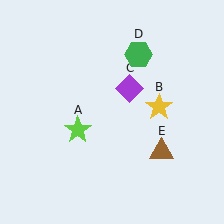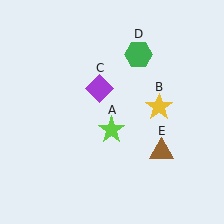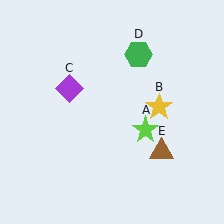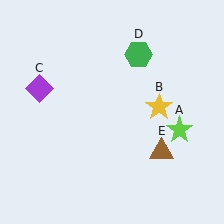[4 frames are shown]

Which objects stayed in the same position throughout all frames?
Yellow star (object B) and green hexagon (object D) and brown triangle (object E) remained stationary.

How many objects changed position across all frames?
2 objects changed position: lime star (object A), purple diamond (object C).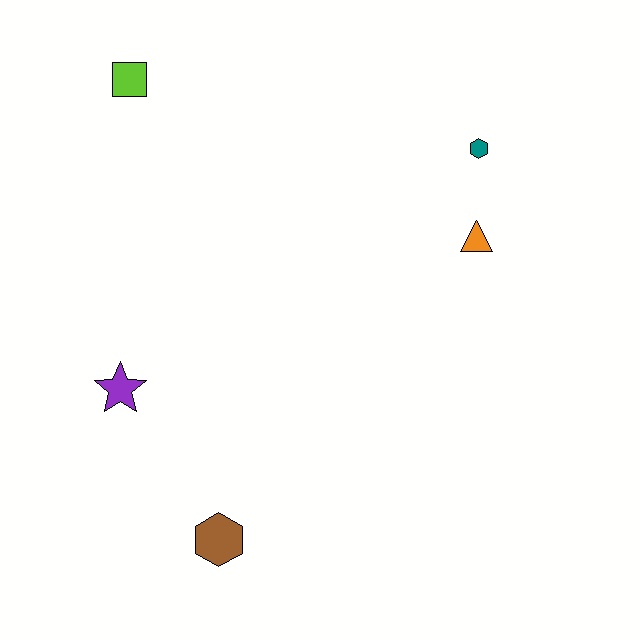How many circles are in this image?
There are no circles.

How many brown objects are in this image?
There is 1 brown object.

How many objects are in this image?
There are 5 objects.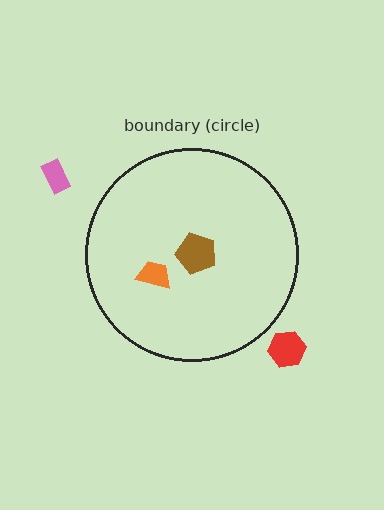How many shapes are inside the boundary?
2 inside, 2 outside.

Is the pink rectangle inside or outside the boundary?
Outside.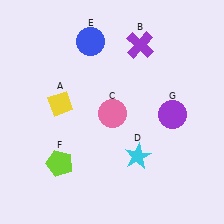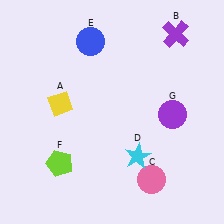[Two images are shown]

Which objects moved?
The objects that moved are: the purple cross (B), the pink circle (C).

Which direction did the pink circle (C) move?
The pink circle (C) moved down.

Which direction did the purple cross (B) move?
The purple cross (B) moved right.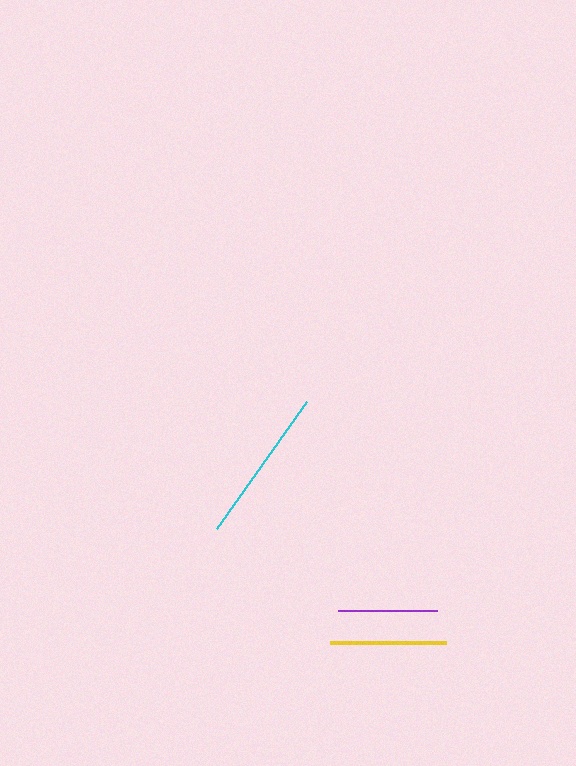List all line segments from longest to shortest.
From longest to shortest: cyan, yellow, purple.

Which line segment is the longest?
The cyan line is the longest at approximately 156 pixels.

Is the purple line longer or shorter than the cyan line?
The cyan line is longer than the purple line.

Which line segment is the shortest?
The purple line is the shortest at approximately 100 pixels.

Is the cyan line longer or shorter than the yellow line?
The cyan line is longer than the yellow line.